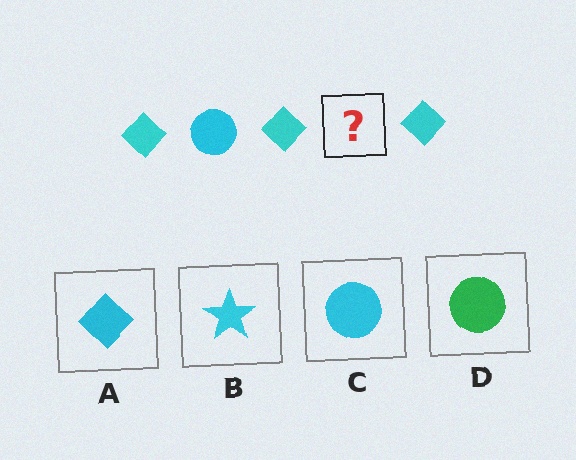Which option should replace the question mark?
Option C.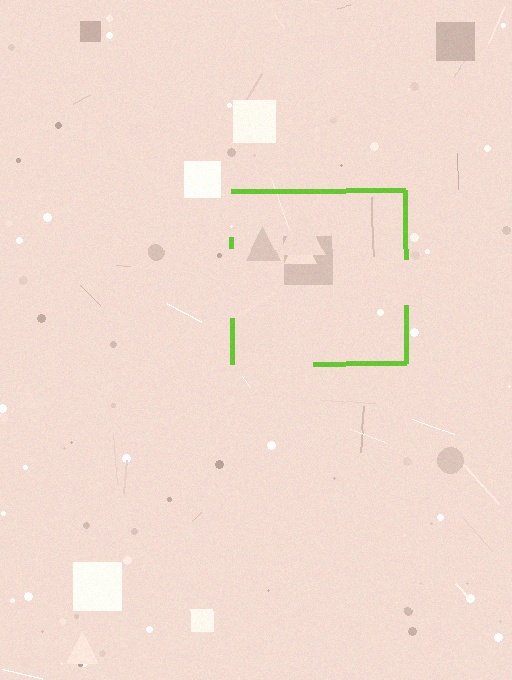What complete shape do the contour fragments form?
The contour fragments form a square.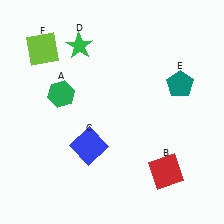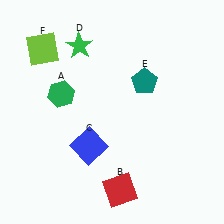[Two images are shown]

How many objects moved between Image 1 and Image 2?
2 objects moved between the two images.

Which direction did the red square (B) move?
The red square (B) moved left.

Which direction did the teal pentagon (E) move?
The teal pentagon (E) moved left.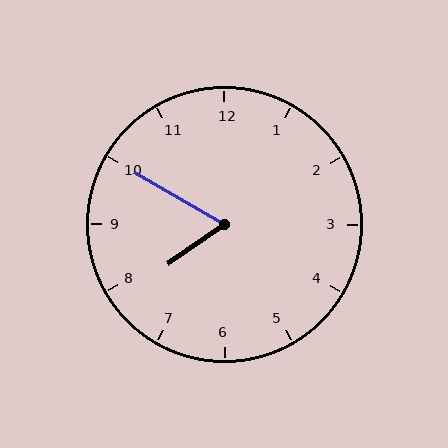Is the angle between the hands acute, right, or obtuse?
It is acute.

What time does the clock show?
7:50.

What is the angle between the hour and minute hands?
Approximately 65 degrees.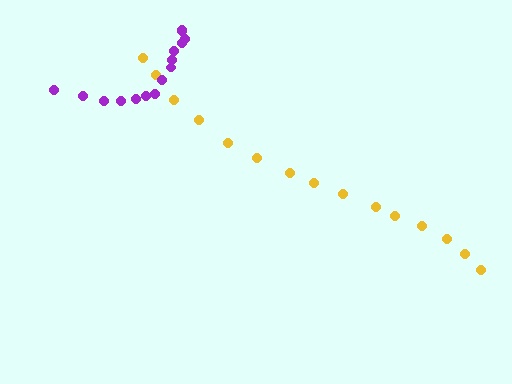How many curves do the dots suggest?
There are 2 distinct paths.